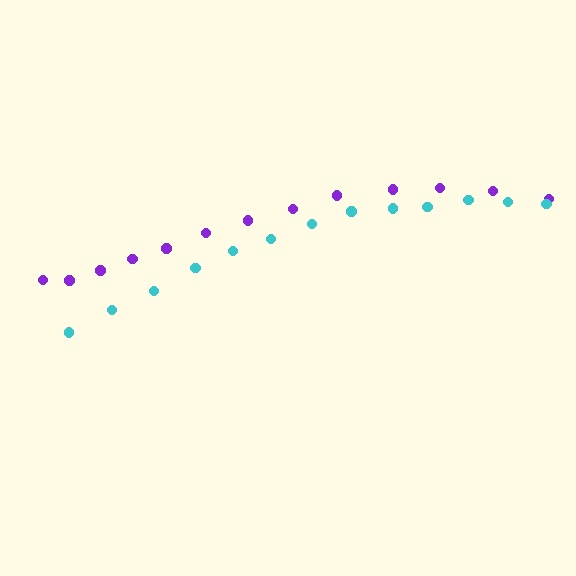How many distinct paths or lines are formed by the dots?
There are 2 distinct paths.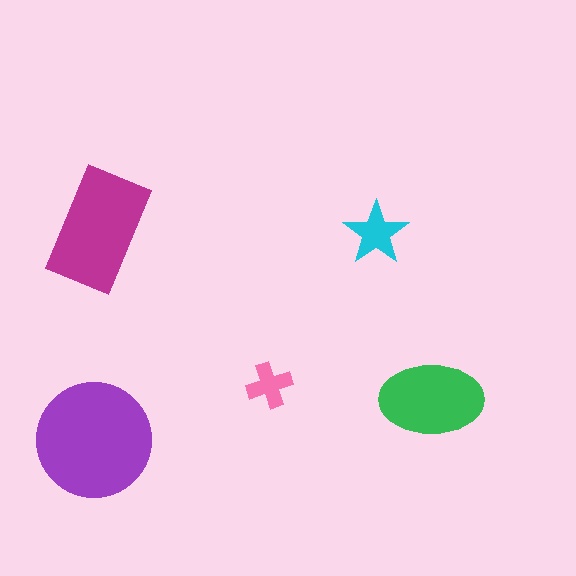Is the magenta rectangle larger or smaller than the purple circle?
Smaller.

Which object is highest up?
The magenta rectangle is topmost.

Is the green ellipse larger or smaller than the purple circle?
Smaller.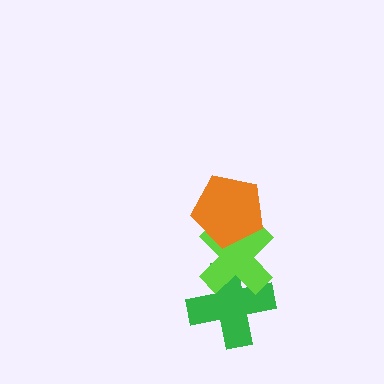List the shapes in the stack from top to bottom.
From top to bottom: the orange pentagon, the lime cross, the green cross.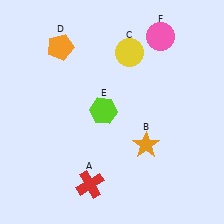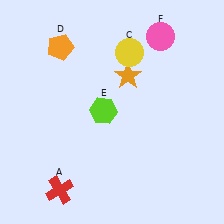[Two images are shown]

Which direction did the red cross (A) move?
The red cross (A) moved left.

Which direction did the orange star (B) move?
The orange star (B) moved up.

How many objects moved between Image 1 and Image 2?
2 objects moved between the two images.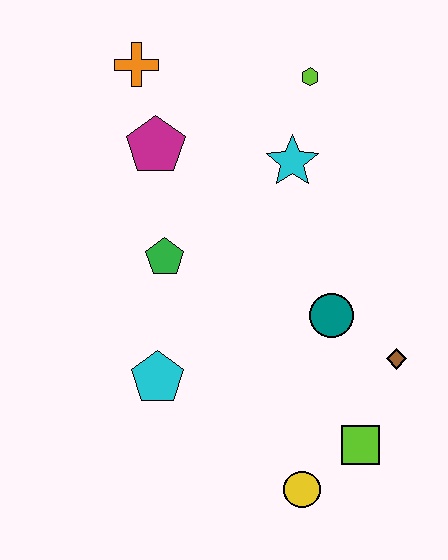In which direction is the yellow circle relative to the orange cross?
The yellow circle is below the orange cross.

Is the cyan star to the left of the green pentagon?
No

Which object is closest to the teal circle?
The brown diamond is closest to the teal circle.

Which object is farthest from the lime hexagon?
The yellow circle is farthest from the lime hexagon.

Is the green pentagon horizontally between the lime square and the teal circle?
No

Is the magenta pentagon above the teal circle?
Yes